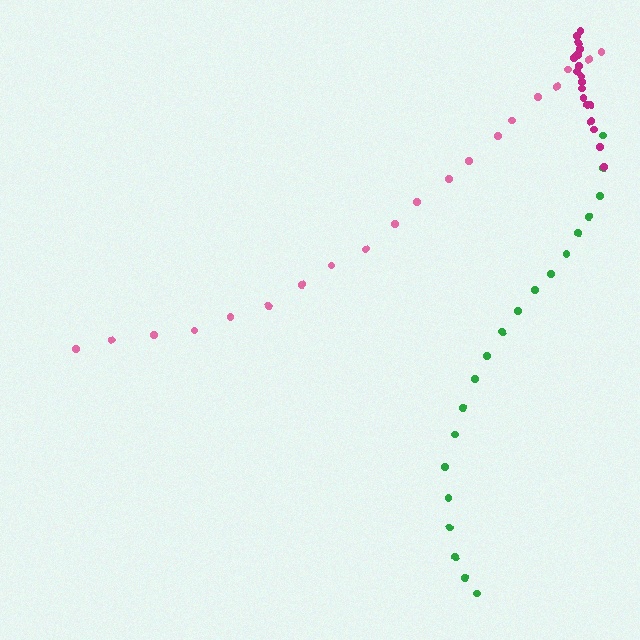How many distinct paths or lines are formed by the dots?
There are 3 distinct paths.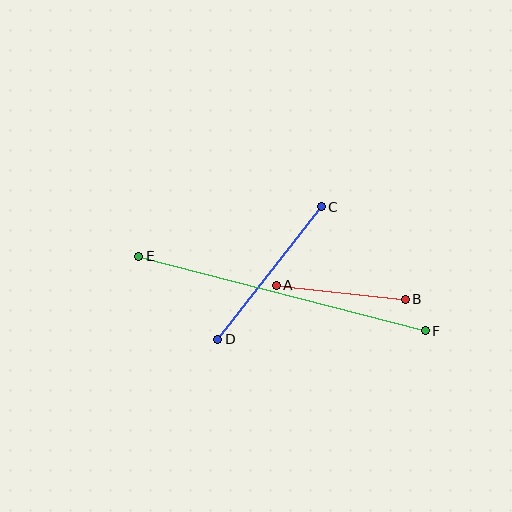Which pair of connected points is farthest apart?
Points E and F are farthest apart.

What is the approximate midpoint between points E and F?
The midpoint is at approximately (282, 294) pixels.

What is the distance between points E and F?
The distance is approximately 296 pixels.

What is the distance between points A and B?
The distance is approximately 130 pixels.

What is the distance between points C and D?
The distance is approximately 168 pixels.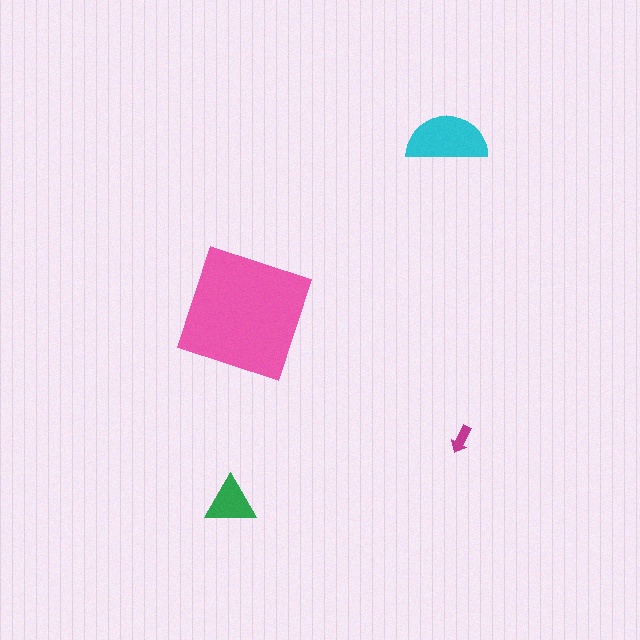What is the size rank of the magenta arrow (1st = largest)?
4th.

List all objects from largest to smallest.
The pink square, the cyan semicircle, the green triangle, the magenta arrow.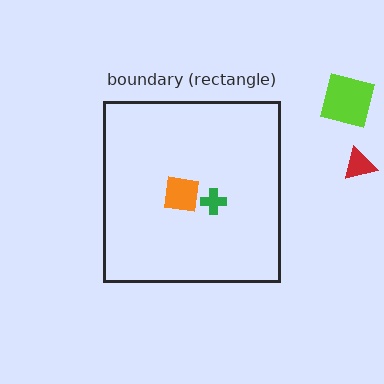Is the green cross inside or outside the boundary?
Inside.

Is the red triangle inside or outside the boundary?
Outside.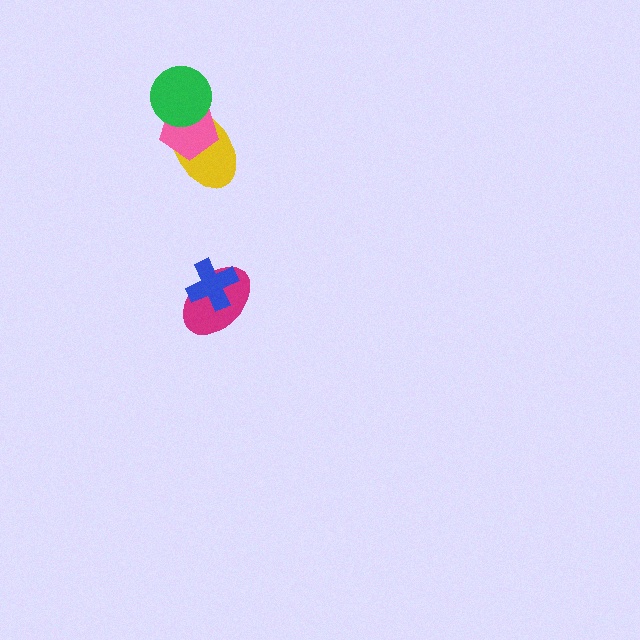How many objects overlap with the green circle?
2 objects overlap with the green circle.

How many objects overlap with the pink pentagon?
2 objects overlap with the pink pentagon.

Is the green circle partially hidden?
No, no other shape covers it.